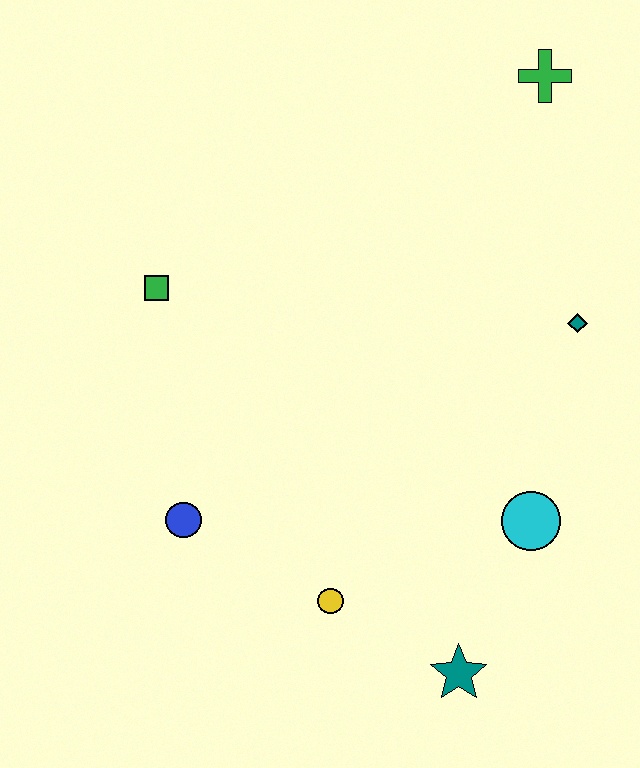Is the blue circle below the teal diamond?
Yes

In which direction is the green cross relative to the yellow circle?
The green cross is above the yellow circle.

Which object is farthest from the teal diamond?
The blue circle is farthest from the teal diamond.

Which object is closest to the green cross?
The teal diamond is closest to the green cross.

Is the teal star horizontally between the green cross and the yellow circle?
Yes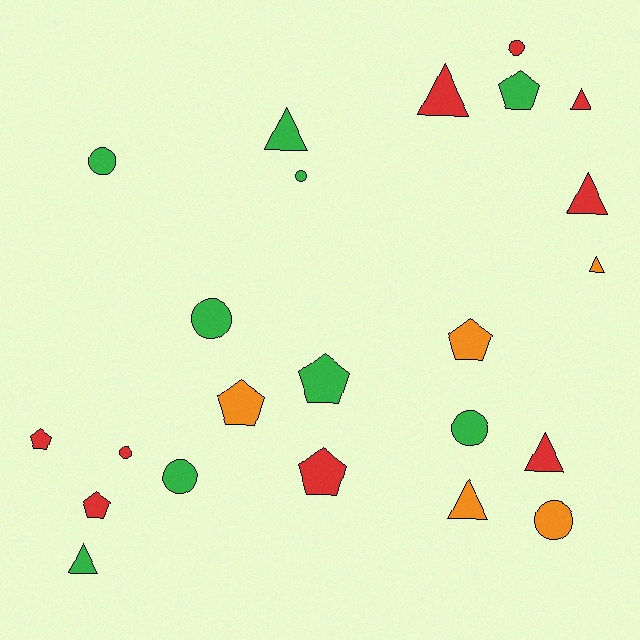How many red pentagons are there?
There are 3 red pentagons.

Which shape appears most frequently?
Circle, with 8 objects.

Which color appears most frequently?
Green, with 9 objects.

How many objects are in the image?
There are 23 objects.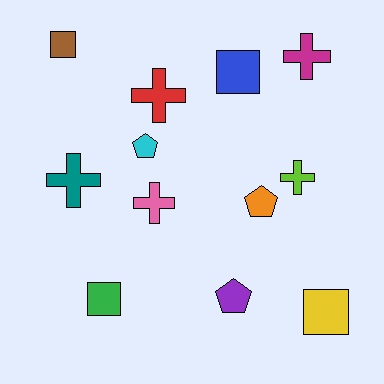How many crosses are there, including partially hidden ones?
There are 5 crosses.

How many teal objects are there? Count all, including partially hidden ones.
There is 1 teal object.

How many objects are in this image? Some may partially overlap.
There are 12 objects.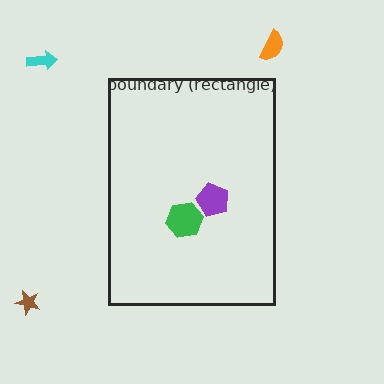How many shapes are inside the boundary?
2 inside, 3 outside.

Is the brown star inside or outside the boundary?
Outside.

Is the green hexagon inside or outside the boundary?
Inside.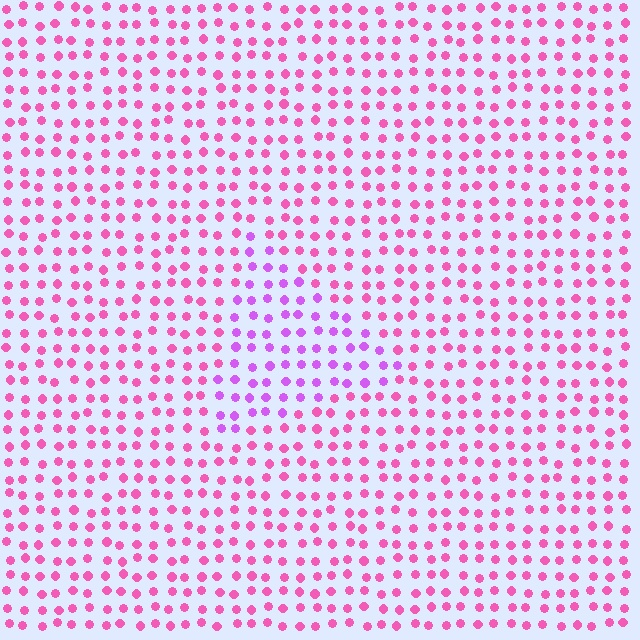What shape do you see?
I see a triangle.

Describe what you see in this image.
The image is filled with small pink elements in a uniform arrangement. A triangle-shaped region is visible where the elements are tinted to a slightly different hue, forming a subtle color boundary.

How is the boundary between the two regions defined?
The boundary is defined purely by a slight shift in hue (about 36 degrees). Spacing, size, and orientation are identical on both sides.